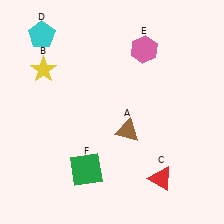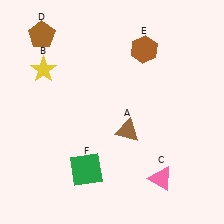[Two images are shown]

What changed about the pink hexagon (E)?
In Image 1, E is pink. In Image 2, it changed to brown.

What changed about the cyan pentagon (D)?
In Image 1, D is cyan. In Image 2, it changed to brown.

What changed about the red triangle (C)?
In Image 1, C is red. In Image 2, it changed to pink.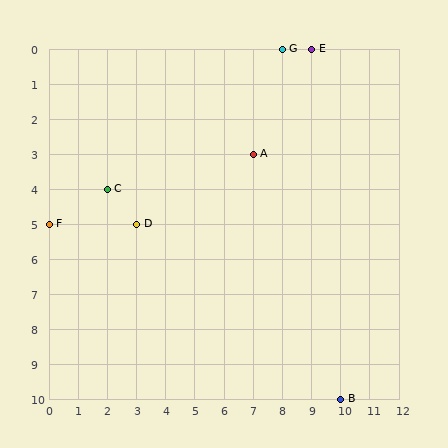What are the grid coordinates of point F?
Point F is at grid coordinates (0, 5).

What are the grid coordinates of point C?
Point C is at grid coordinates (2, 4).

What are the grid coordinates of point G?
Point G is at grid coordinates (8, 0).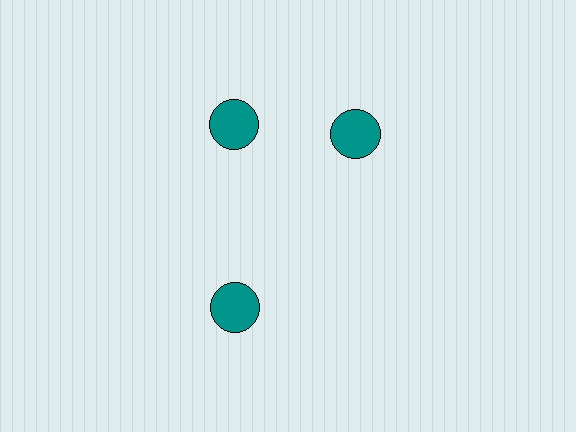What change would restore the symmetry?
The symmetry would be restored by rotating it back into even spacing with its neighbors so that all 3 circles sit at equal angles and equal distance from the center.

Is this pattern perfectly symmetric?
No. The 3 teal circles are arranged in a ring, but one element near the 3 o'clock position is rotated out of alignment along the ring, breaking the 3-fold rotational symmetry.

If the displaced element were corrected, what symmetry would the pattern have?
It would have 3-fold rotational symmetry — the pattern would map onto itself every 120 degrees.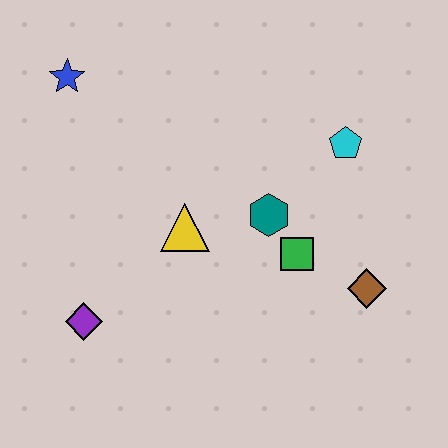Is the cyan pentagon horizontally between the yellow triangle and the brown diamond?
Yes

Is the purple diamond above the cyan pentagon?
No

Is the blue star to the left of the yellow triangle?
Yes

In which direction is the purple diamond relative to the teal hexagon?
The purple diamond is to the left of the teal hexagon.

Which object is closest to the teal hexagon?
The green square is closest to the teal hexagon.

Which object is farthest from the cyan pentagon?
The purple diamond is farthest from the cyan pentagon.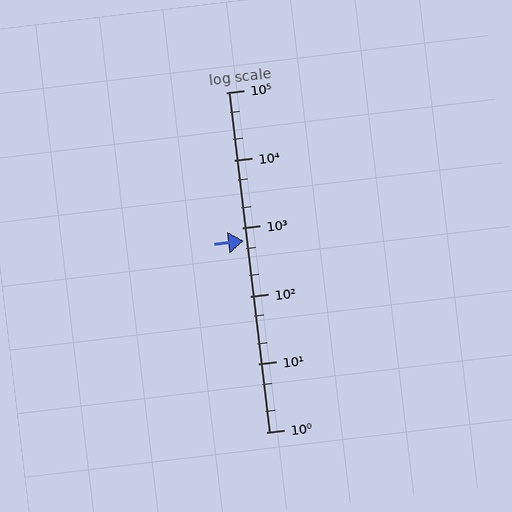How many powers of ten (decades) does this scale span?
The scale spans 5 decades, from 1 to 100000.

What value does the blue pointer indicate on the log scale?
The pointer indicates approximately 660.